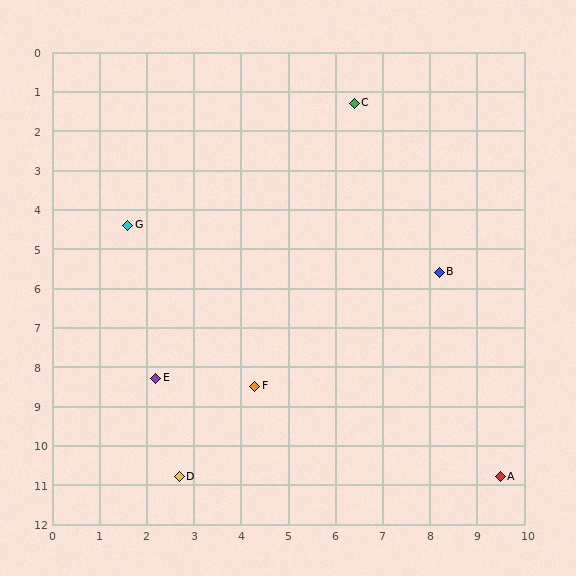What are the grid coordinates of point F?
Point F is at approximately (4.3, 8.5).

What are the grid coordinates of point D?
Point D is at approximately (2.7, 10.8).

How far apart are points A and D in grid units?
Points A and D are about 6.8 grid units apart.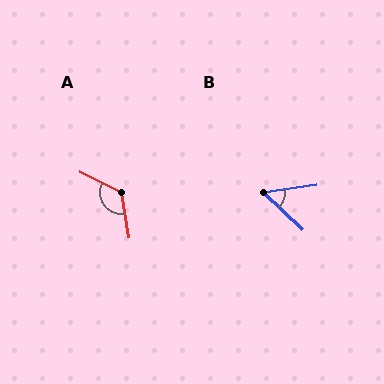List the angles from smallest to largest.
B (52°), A (126°).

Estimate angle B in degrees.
Approximately 52 degrees.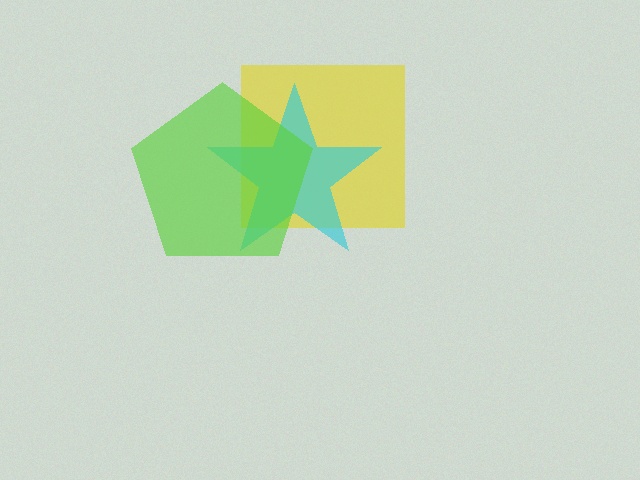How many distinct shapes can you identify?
There are 3 distinct shapes: a yellow square, a cyan star, a lime pentagon.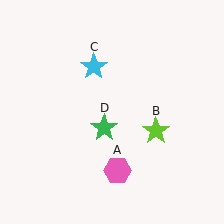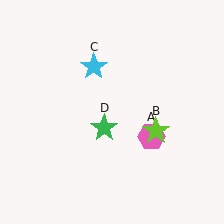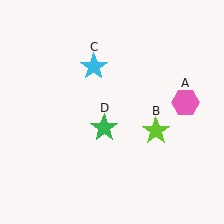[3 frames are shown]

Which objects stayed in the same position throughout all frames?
Lime star (object B) and cyan star (object C) and green star (object D) remained stationary.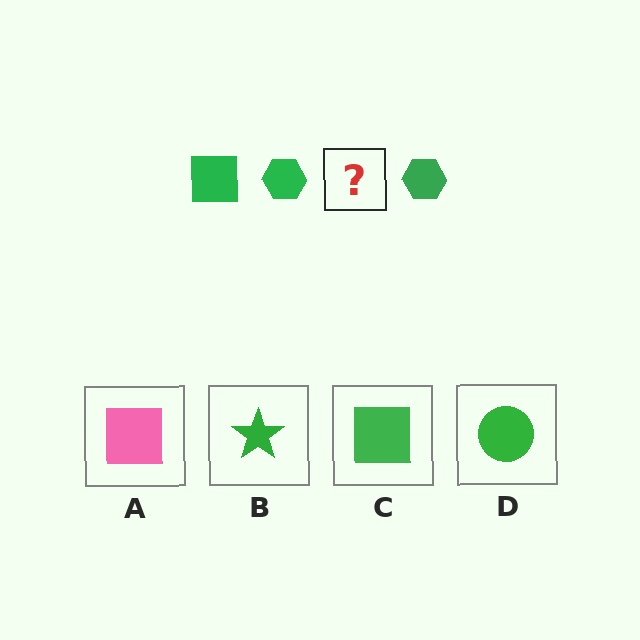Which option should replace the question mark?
Option C.